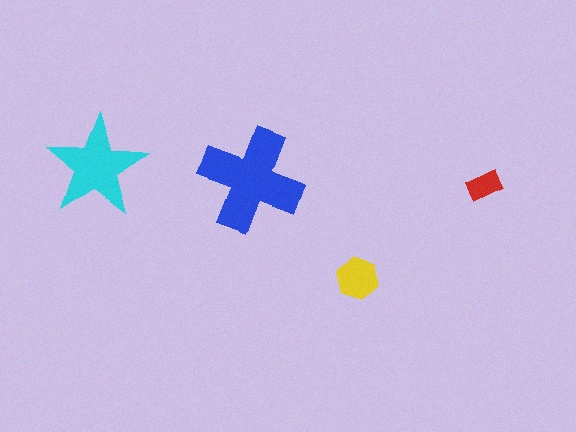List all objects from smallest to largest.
The red rectangle, the yellow hexagon, the cyan star, the blue cross.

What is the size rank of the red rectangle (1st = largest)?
4th.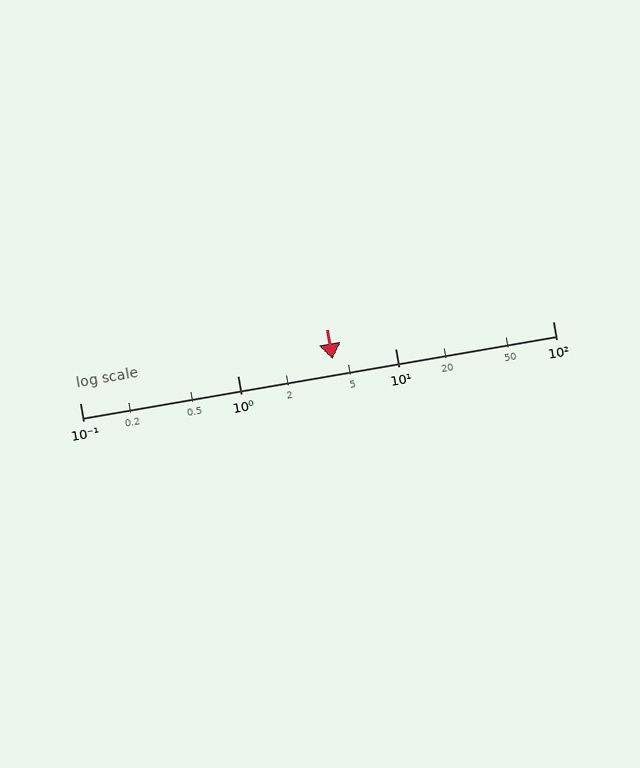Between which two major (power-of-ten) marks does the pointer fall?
The pointer is between 1 and 10.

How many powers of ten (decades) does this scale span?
The scale spans 3 decades, from 0.1 to 100.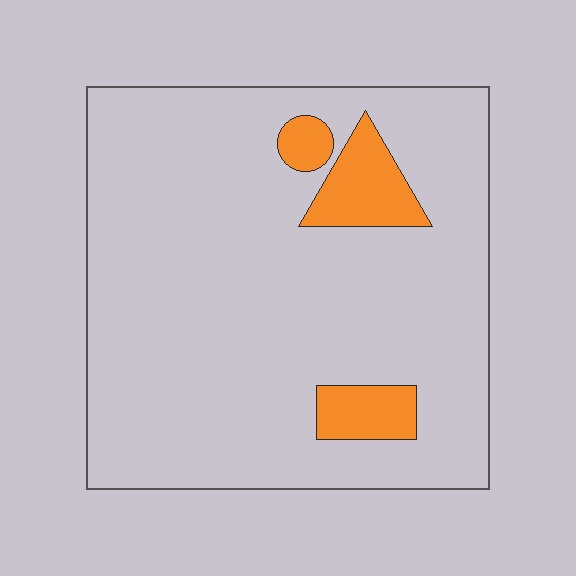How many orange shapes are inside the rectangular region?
3.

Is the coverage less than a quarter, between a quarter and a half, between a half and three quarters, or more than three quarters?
Less than a quarter.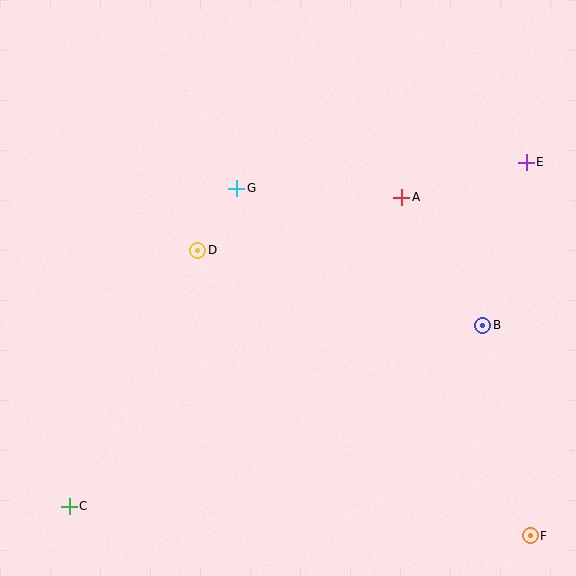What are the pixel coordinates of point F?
Point F is at (530, 536).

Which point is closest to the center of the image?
Point D at (198, 250) is closest to the center.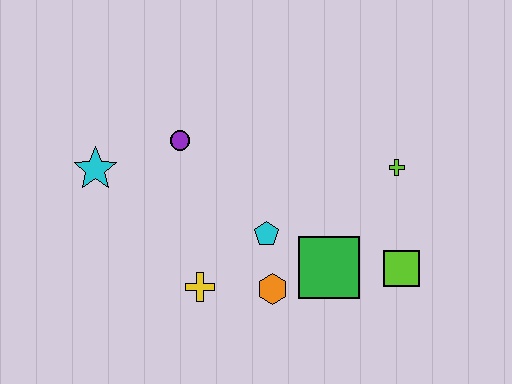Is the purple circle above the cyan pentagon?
Yes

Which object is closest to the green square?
The orange hexagon is closest to the green square.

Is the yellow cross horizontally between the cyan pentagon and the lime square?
No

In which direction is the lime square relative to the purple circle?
The lime square is to the right of the purple circle.